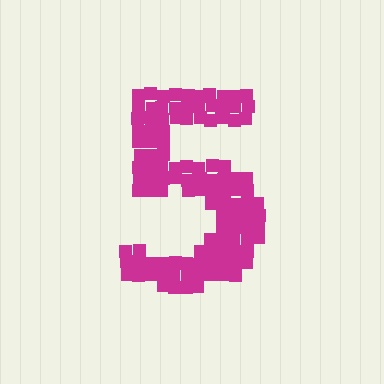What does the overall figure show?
The overall figure shows the digit 5.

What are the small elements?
The small elements are squares.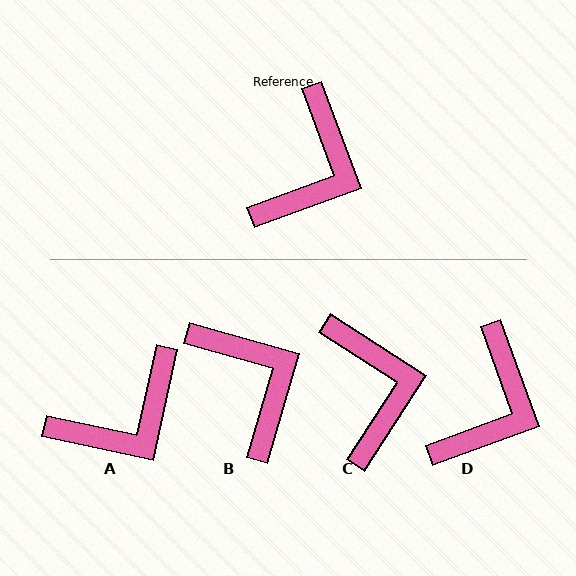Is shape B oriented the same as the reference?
No, it is off by about 54 degrees.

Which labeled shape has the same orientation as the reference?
D.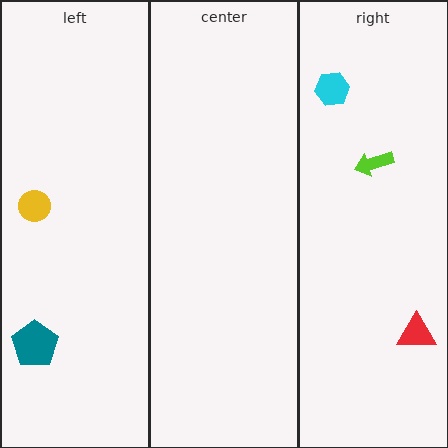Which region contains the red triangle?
The right region.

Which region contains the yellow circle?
The left region.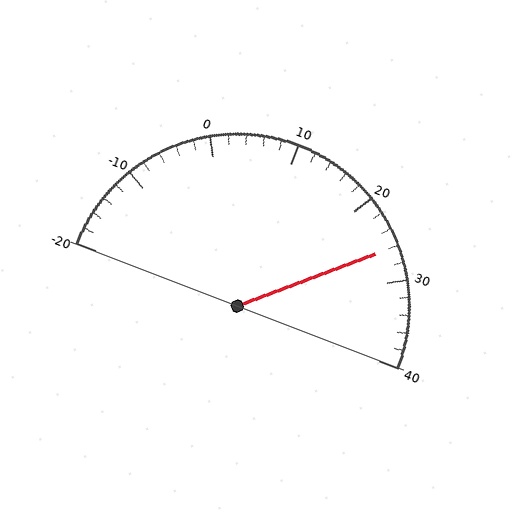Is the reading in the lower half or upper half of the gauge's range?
The reading is in the upper half of the range (-20 to 40).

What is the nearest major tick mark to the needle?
The nearest major tick mark is 30.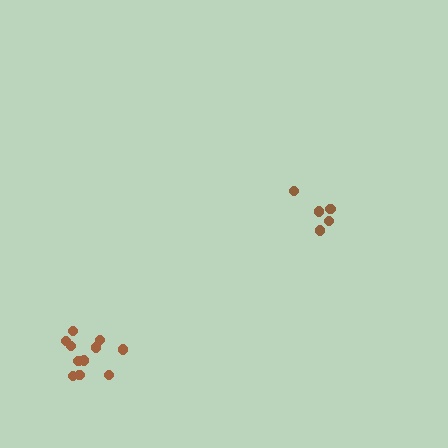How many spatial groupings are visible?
There are 2 spatial groupings.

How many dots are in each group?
Group 1: 5 dots, Group 2: 11 dots (16 total).